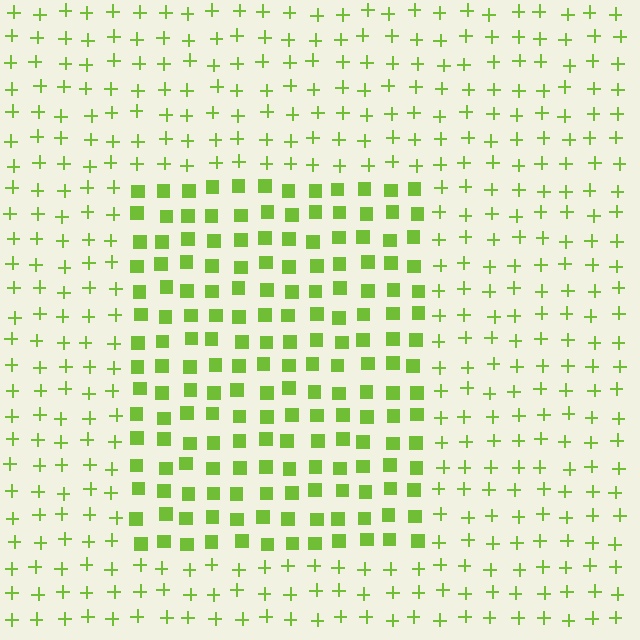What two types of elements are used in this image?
The image uses squares inside the rectangle region and plus signs outside it.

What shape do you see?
I see a rectangle.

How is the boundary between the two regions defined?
The boundary is defined by a change in element shape: squares inside vs. plus signs outside. All elements share the same color and spacing.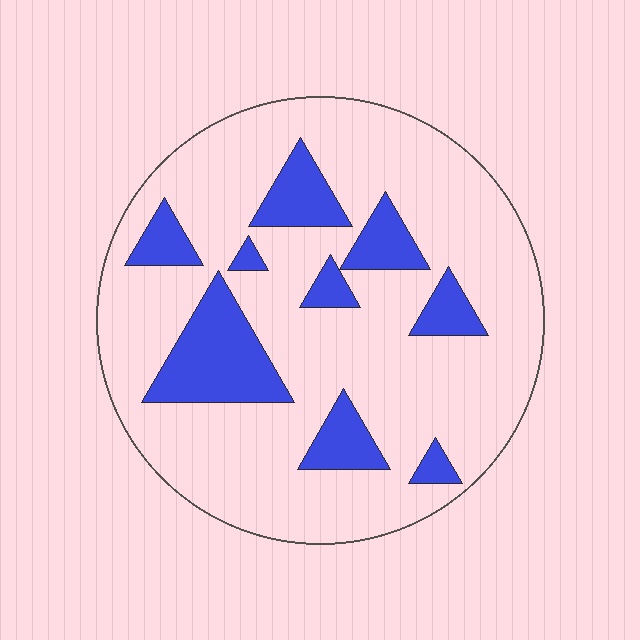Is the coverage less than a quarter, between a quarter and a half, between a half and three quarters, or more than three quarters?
Less than a quarter.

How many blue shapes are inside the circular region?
9.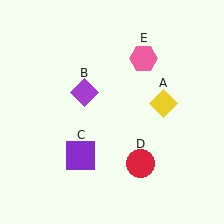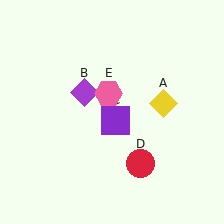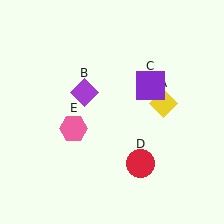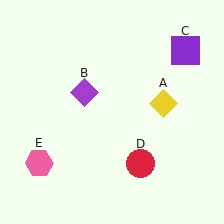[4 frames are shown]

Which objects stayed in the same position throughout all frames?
Yellow diamond (object A) and purple diamond (object B) and red circle (object D) remained stationary.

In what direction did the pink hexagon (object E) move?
The pink hexagon (object E) moved down and to the left.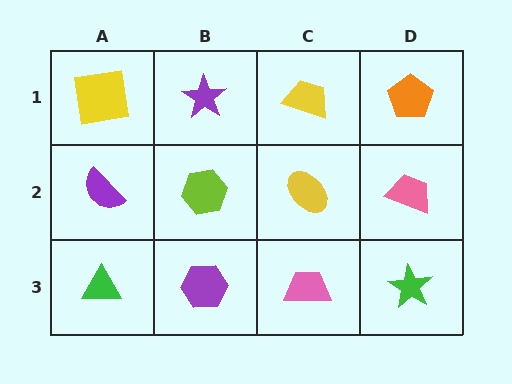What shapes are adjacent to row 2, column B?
A purple star (row 1, column B), a purple hexagon (row 3, column B), a purple semicircle (row 2, column A), a yellow ellipse (row 2, column C).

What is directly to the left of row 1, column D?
A yellow trapezoid.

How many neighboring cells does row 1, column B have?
3.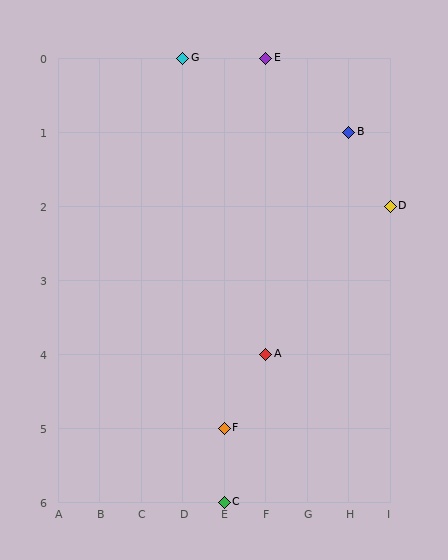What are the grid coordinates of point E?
Point E is at grid coordinates (F, 0).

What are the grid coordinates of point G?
Point G is at grid coordinates (D, 0).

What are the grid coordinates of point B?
Point B is at grid coordinates (H, 1).